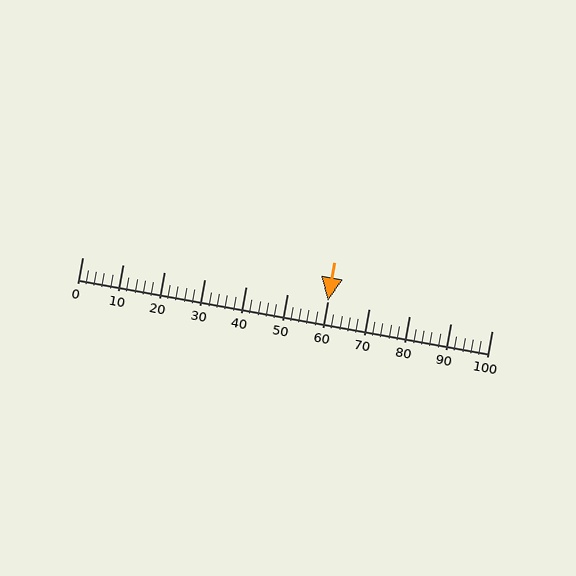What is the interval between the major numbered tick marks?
The major tick marks are spaced 10 units apart.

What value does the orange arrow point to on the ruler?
The orange arrow points to approximately 60.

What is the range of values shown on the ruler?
The ruler shows values from 0 to 100.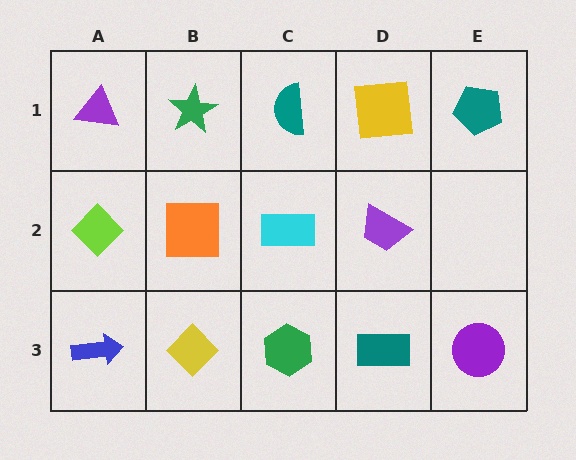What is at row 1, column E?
A teal pentagon.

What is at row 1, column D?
A yellow square.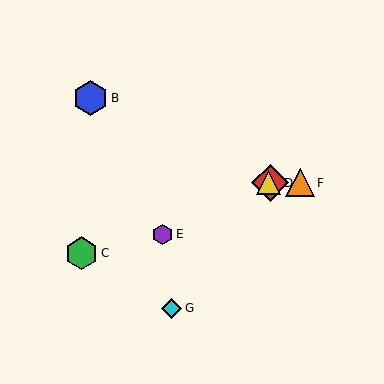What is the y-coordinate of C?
Object C is at y≈253.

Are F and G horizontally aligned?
No, F is at y≈182 and G is at y≈309.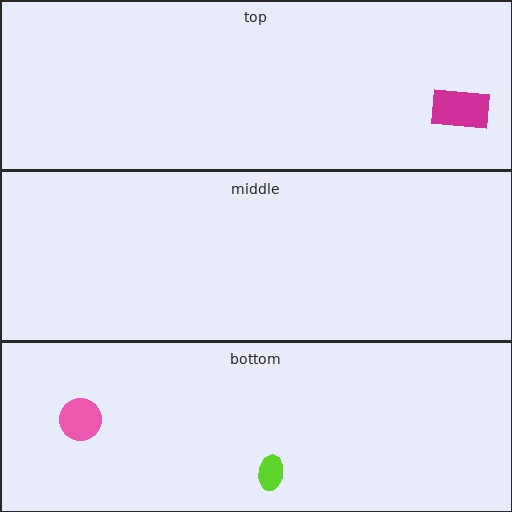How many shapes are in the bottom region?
2.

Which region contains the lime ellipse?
The bottom region.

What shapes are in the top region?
The magenta rectangle.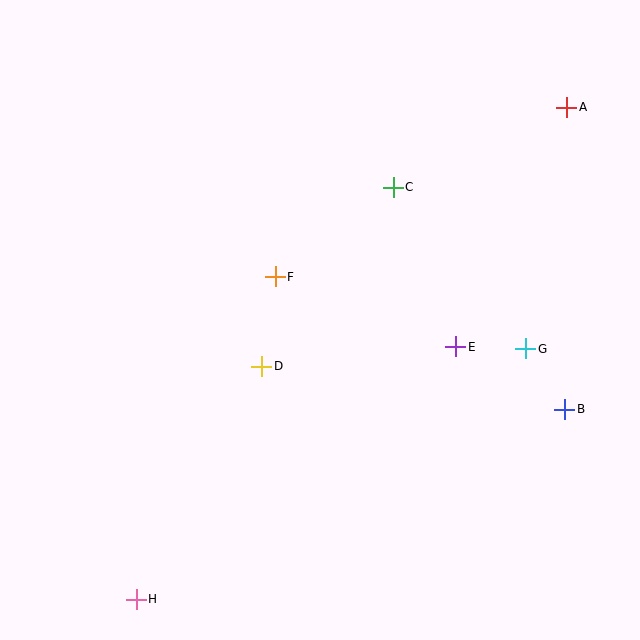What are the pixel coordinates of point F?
Point F is at (275, 277).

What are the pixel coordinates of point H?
Point H is at (136, 599).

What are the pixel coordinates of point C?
Point C is at (393, 187).